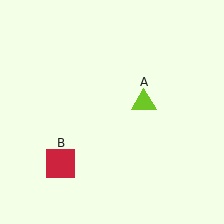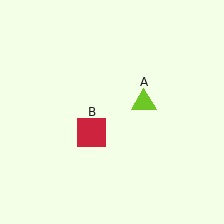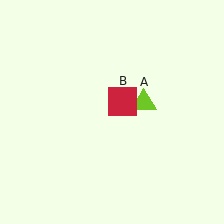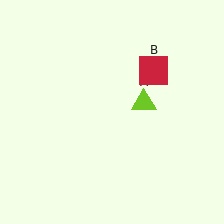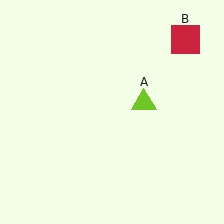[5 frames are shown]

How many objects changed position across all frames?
1 object changed position: red square (object B).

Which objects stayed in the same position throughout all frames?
Lime triangle (object A) remained stationary.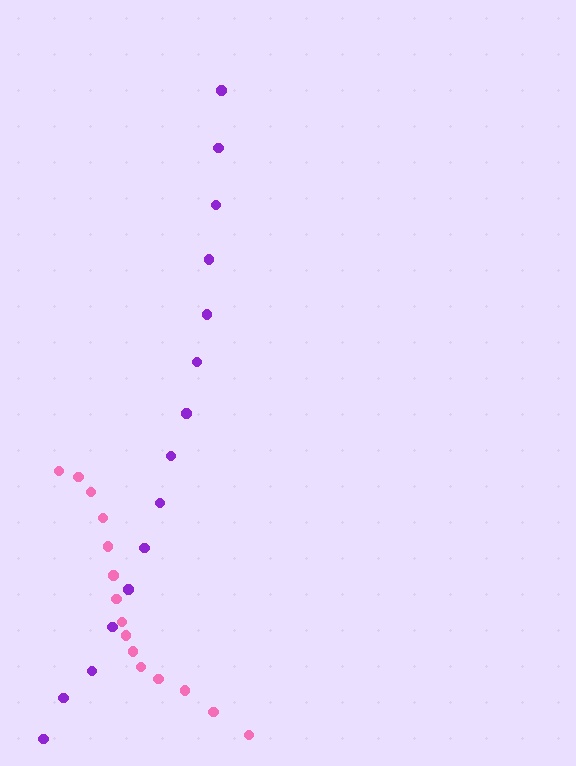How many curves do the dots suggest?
There are 2 distinct paths.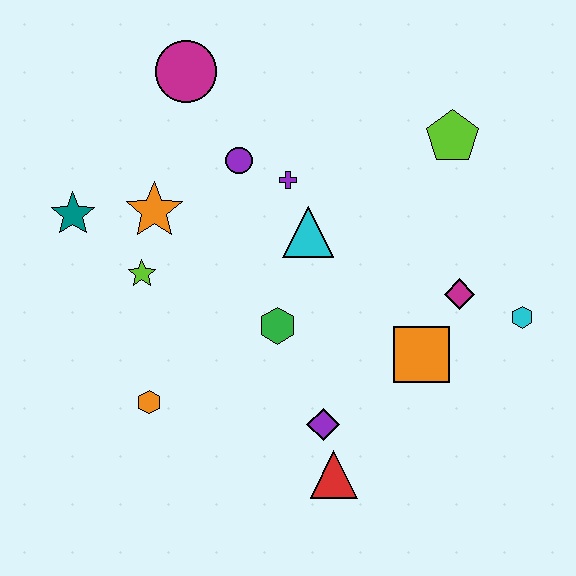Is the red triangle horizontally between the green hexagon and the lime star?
No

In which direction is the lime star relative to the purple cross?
The lime star is to the left of the purple cross.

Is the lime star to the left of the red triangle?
Yes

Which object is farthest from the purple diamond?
The magenta circle is farthest from the purple diamond.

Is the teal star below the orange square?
No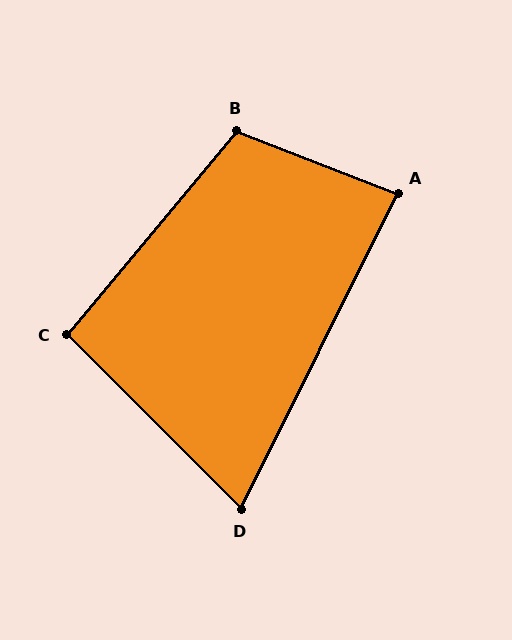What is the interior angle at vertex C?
Approximately 95 degrees (obtuse).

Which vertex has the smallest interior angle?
D, at approximately 71 degrees.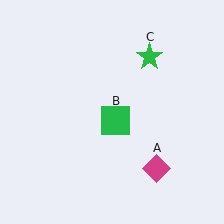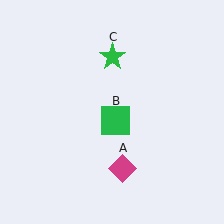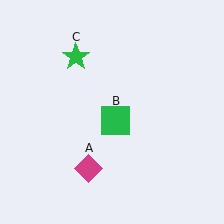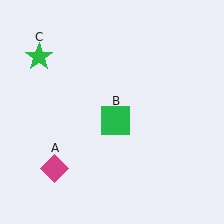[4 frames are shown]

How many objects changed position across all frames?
2 objects changed position: magenta diamond (object A), green star (object C).